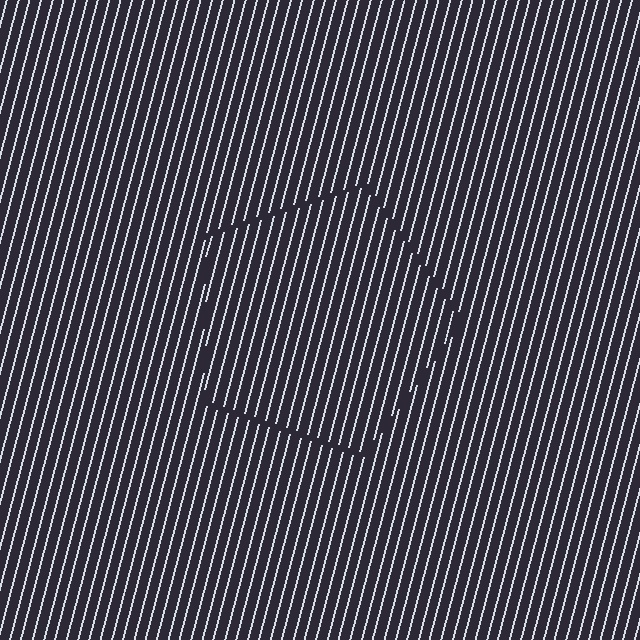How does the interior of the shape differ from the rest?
The interior of the shape contains the same grating, shifted by half a period — the contour is defined by the phase discontinuity where line-ends from the inner and outer gratings abut.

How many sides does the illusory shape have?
5 sides — the line-ends trace a pentagon.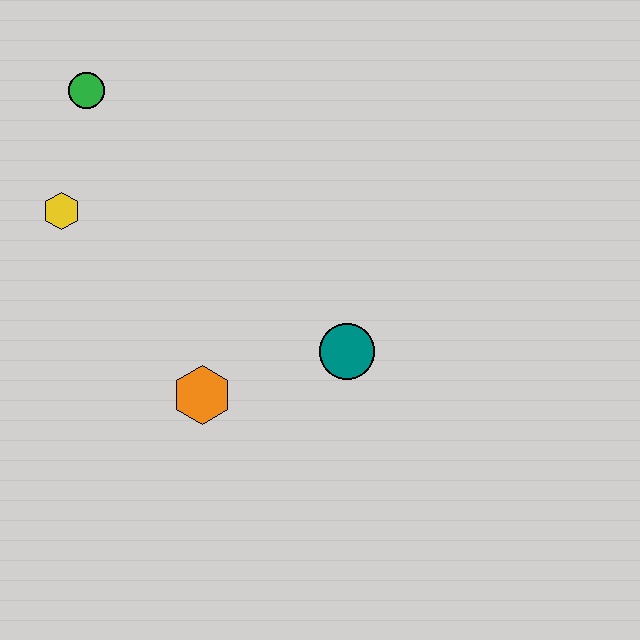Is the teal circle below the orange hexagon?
No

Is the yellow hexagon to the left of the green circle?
Yes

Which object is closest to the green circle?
The yellow hexagon is closest to the green circle.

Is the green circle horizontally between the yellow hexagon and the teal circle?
Yes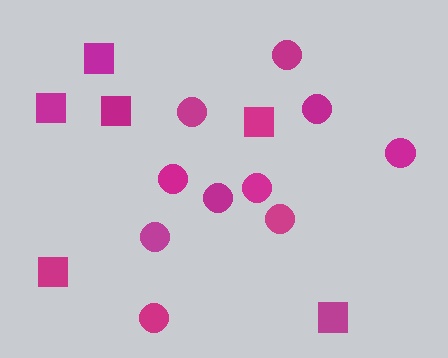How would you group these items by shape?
There are 2 groups: one group of squares (6) and one group of circles (10).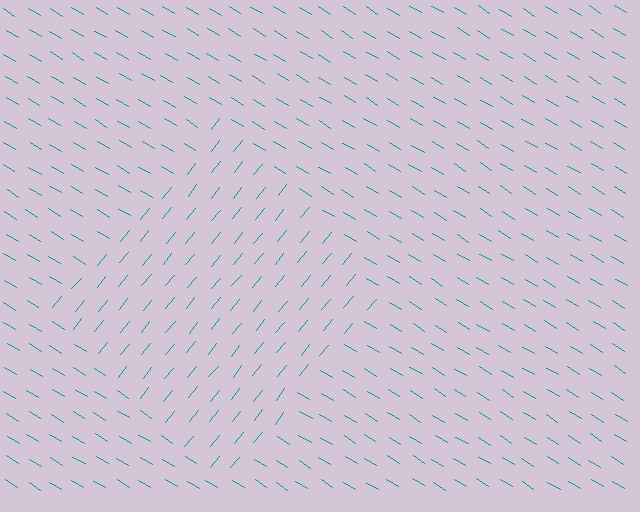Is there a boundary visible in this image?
Yes, there is a texture boundary formed by a change in line orientation.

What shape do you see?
I see a diamond.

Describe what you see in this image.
The image is filled with small teal line segments. A diamond region in the image has lines oriented differently from the surrounding lines, creating a visible texture boundary.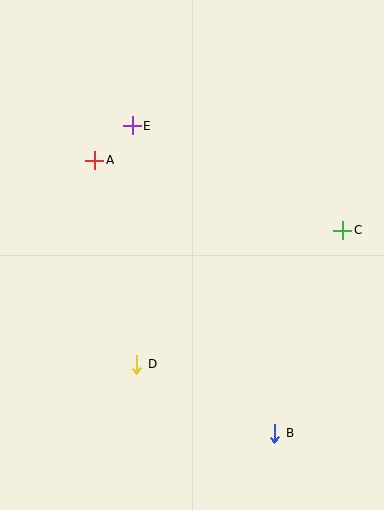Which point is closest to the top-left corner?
Point E is closest to the top-left corner.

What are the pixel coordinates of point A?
Point A is at (95, 160).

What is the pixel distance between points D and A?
The distance between D and A is 208 pixels.